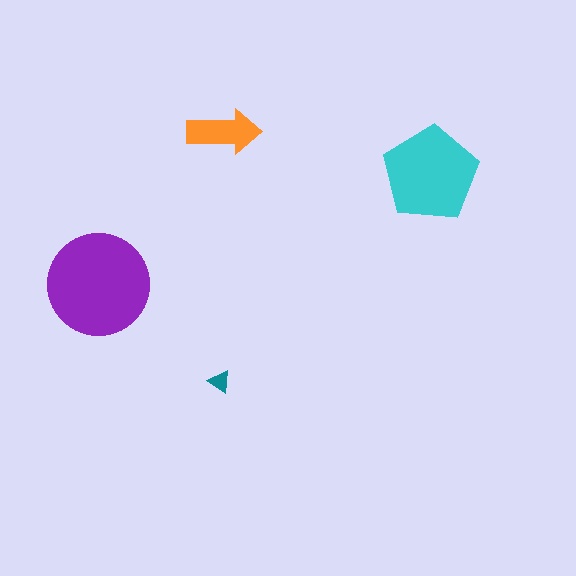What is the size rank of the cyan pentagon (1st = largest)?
2nd.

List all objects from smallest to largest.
The teal triangle, the orange arrow, the cyan pentagon, the purple circle.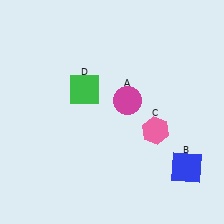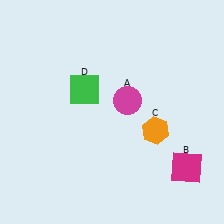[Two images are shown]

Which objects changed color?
B changed from blue to magenta. C changed from pink to orange.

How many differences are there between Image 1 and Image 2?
There are 2 differences between the two images.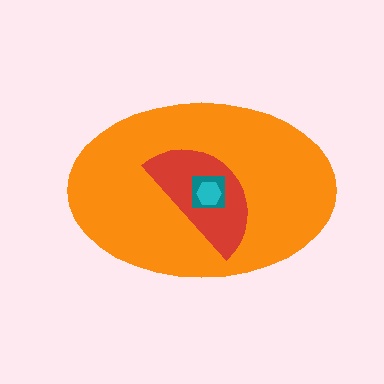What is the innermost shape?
The cyan hexagon.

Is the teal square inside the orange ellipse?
Yes.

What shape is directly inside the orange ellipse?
The red semicircle.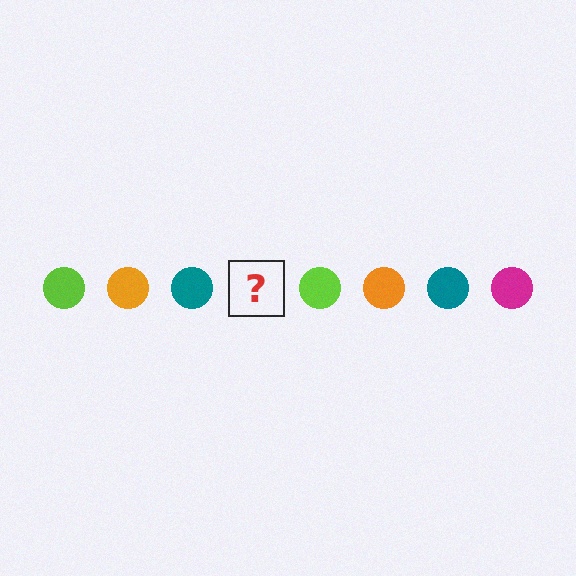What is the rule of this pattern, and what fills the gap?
The rule is that the pattern cycles through lime, orange, teal, magenta circles. The gap should be filled with a magenta circle.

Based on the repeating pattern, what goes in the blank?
The blank should be a magenta circle.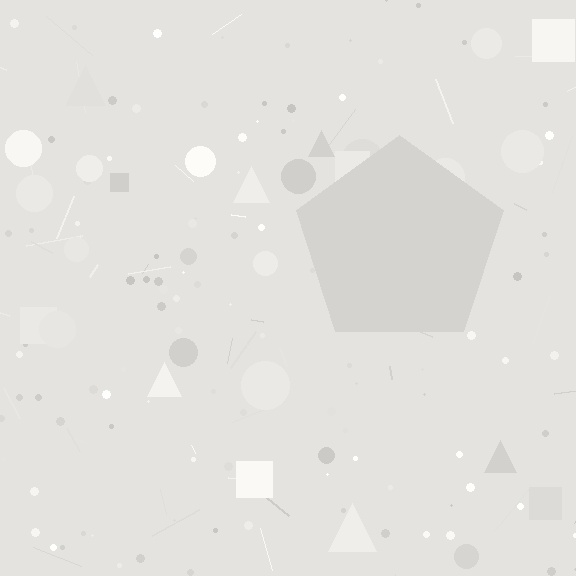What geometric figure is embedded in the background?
A pentagon is embedded in the background.